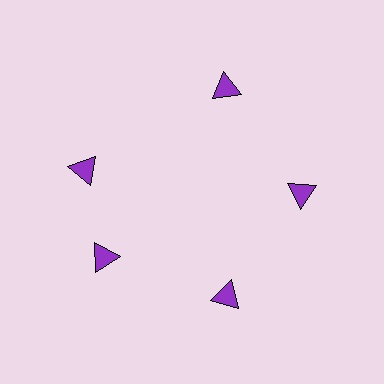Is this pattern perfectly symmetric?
No. The 5 purple triangles are arranged in a ring, but one element near the 10 o'clock position is rotated out of alignment along the ring, breaking the 5-fold rotational symmetry.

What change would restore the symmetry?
The symmetry would be restored by rotating it back into even spacing with its neighbors so that all 5 triangles sit at equal angles and equal distance from the center.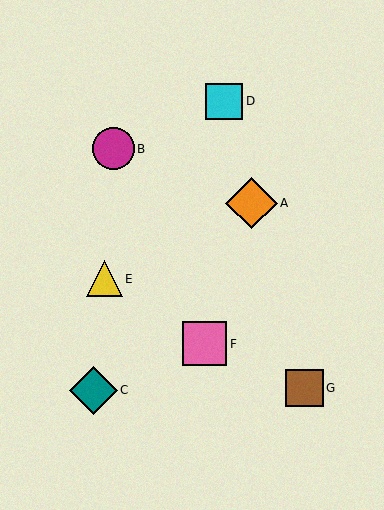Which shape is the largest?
The orange diamond (labeled A) is the largest.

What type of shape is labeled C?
Shape C is a teal diamond.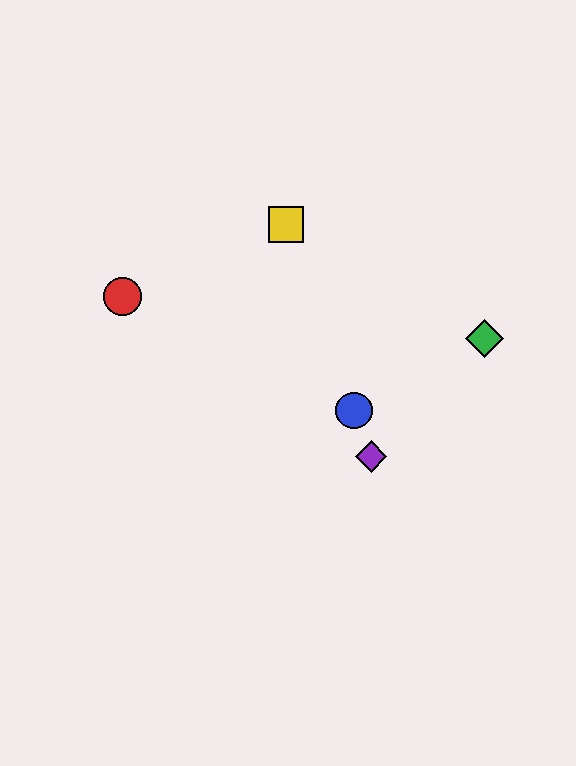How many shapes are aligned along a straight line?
3 shapes (the blue circle, the yellow square, the purple diamond) are aligned along a straight line.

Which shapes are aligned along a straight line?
The blue circle, the yellow square, the purple diamond are aligned along a straight line.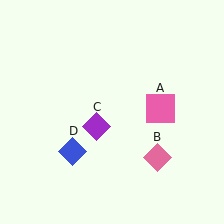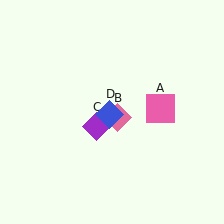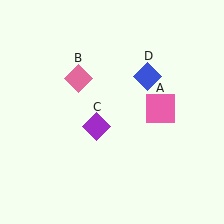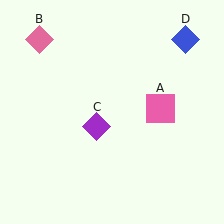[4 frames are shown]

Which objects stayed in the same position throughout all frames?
Pink square (object A) and purple diamond (object C) remained stationary.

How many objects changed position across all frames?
2 objects changed position: pink diamond (object B), blue diamond (object D).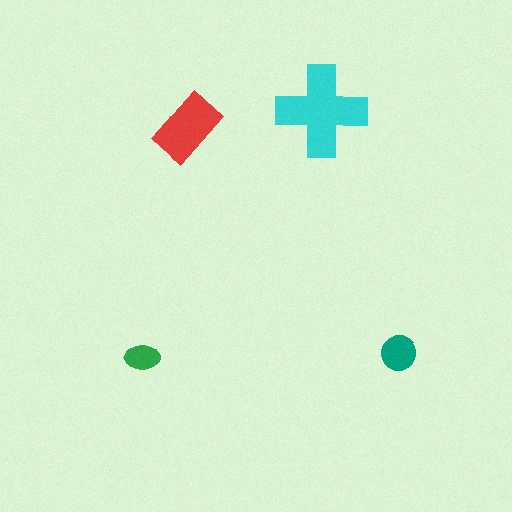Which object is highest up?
The cyan cross is topmost.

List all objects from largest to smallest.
The cyan cross, the red rectangle, the teal circle, the green ellipse.